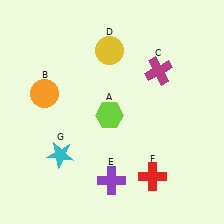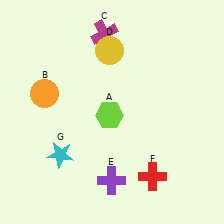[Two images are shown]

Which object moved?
The magenta cross (C) moved left.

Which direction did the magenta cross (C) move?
The magenta cross (C) moved left.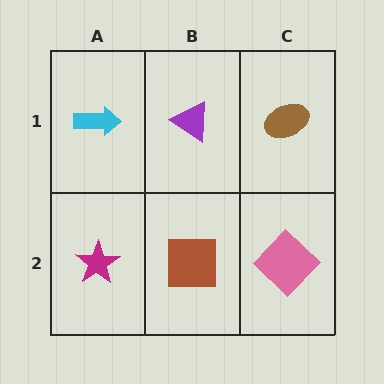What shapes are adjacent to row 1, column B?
A brown square (row 2, column B), a cyan arrow (row 1, column A), a brown ellipse (row 1, column C).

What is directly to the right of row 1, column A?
A purple triangle.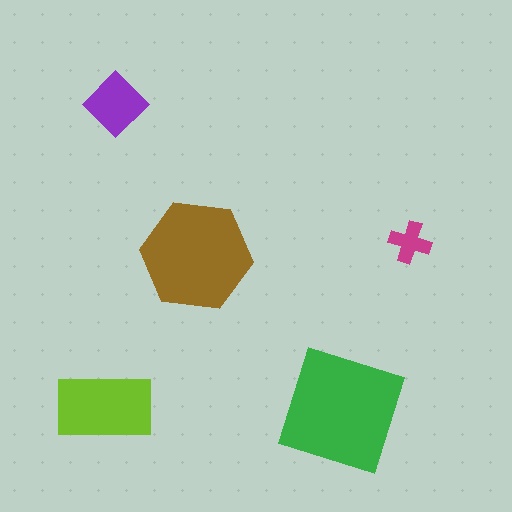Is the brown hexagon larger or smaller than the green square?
Smaller.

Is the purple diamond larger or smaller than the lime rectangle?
Smaller.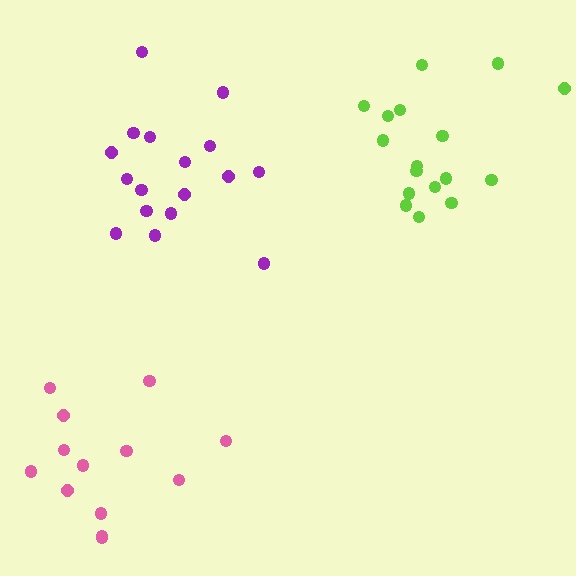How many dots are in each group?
Group 1: 17 dots, Group 2: 14 dots, Group 3: 17 dots (48 total).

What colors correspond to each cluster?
The clusters are colored: lime, pink, purple.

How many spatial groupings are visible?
There are 3 spatial groupings.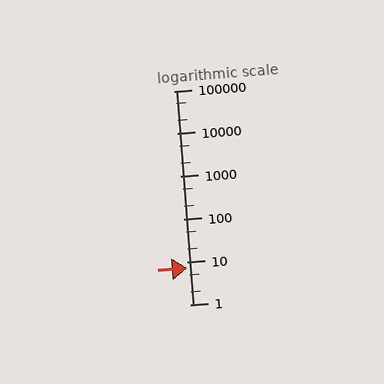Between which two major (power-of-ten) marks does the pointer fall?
The pointer is between 1 and 10.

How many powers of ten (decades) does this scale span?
The scale spans 5 decades, from 1 to 100000.